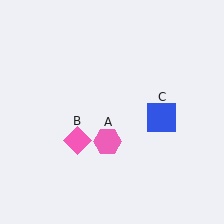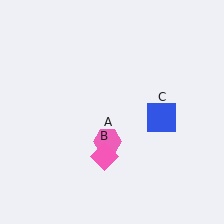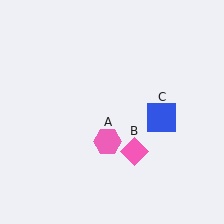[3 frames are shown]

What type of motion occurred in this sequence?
The pink diamond (object B) rotated counterclockwise around the center of the scene.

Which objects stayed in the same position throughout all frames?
Pink hexagon (object A) and blue square (object C) remained stationary.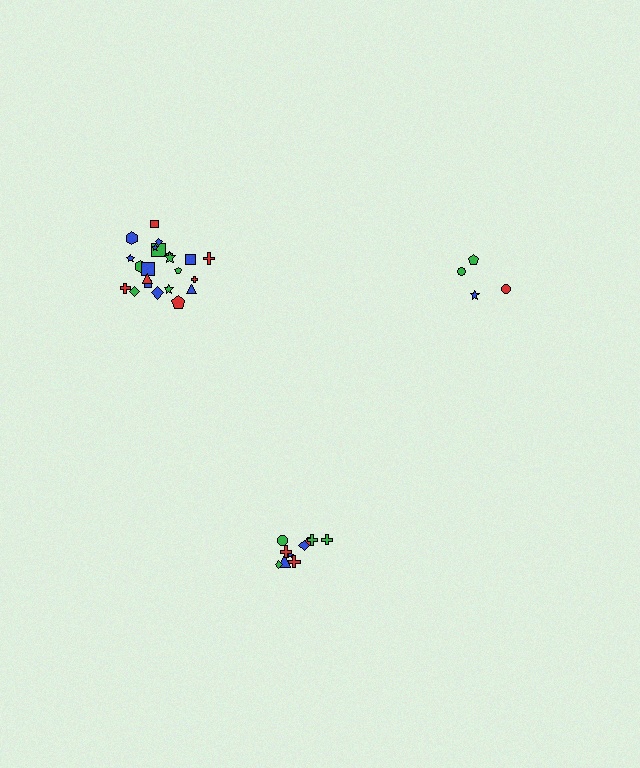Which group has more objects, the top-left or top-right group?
The top-left group.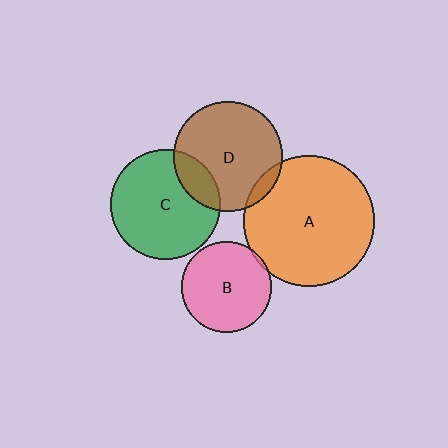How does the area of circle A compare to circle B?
Approximately 2.1 times.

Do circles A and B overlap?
Yes.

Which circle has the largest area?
Circle A (orange).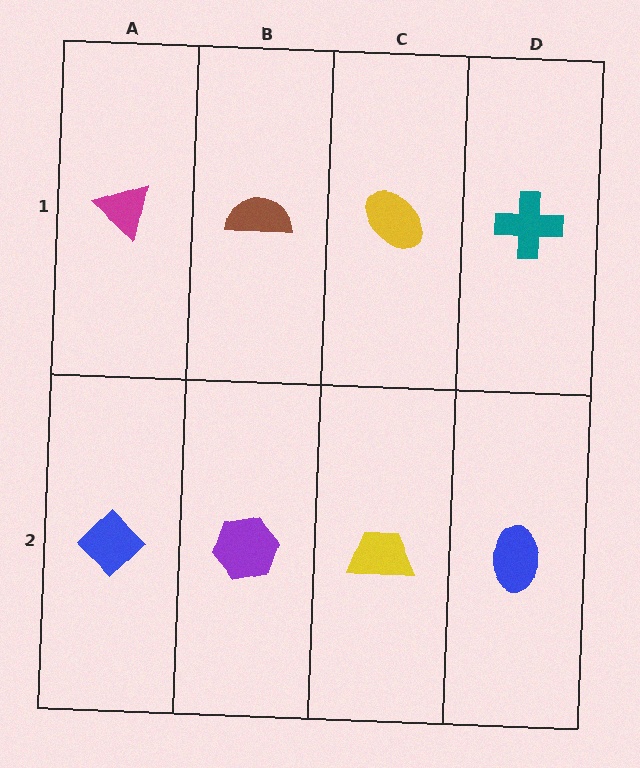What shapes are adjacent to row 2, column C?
A yellow ellipse (row 1, column C), a purple hexagon (row 2, column B), a blue ellipse (row 2, column D).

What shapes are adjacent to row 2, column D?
A teal cross (row 1, column D), a yellow trapezoid (row 2, column C).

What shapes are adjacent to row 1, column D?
A blue ellipse (row 2, column D), a yellow ellipse (row 1, column C).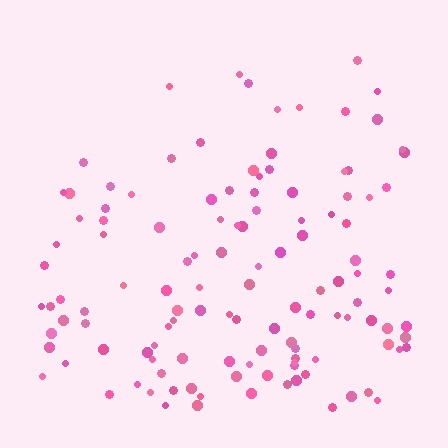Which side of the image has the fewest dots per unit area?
The top.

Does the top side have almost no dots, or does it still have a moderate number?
Still a moderate number, just noticeably fewer than the bottom.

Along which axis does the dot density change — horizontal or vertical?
Vertical.